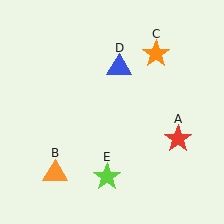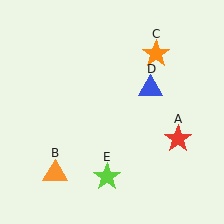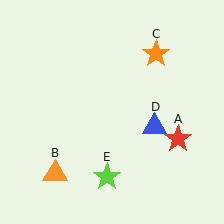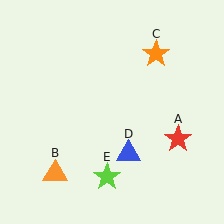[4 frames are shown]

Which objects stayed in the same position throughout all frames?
Red star (object A) and orange triangle (object B) and orange star (object C) and lime star (object E) remained stationary.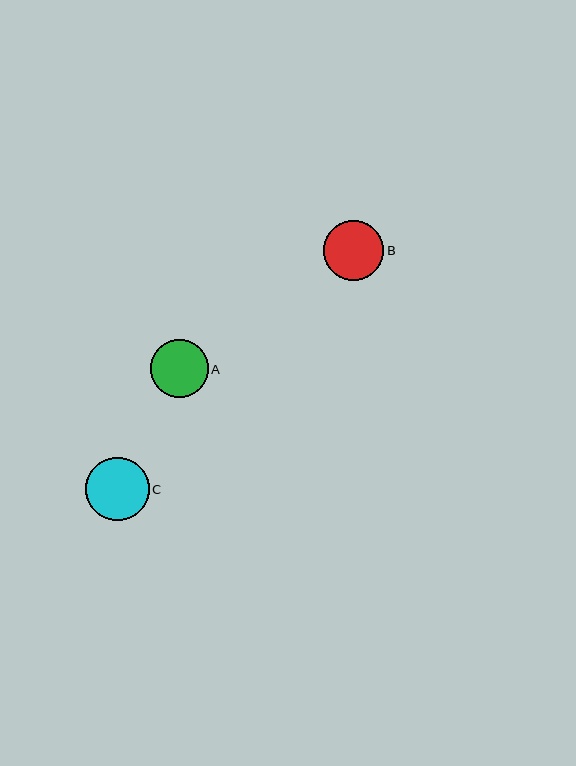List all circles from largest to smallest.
From largest to smallest: C, B, A.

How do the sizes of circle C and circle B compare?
Circle C and circle B are approximately the same size.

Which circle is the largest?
Circle C is the largest with a size of approximately 63 pixels.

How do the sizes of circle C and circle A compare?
Circle C and circle A are approximately the same size.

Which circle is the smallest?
Circle A is the smallest with a size of approximately 58 pixels.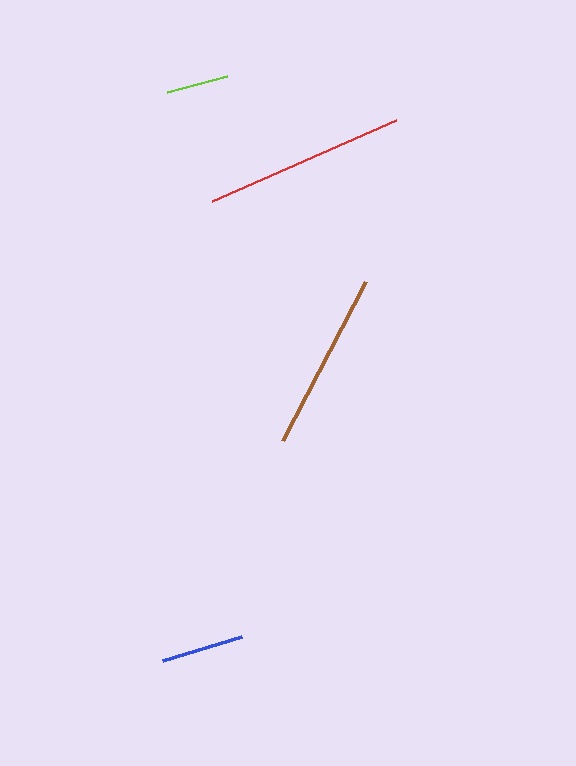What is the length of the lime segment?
The lime segment is approximately 63 pixels long.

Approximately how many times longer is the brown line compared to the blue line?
The brown line is approximately 2.2 times the length of the blue line.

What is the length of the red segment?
The red segment is approximately 201 pixels long.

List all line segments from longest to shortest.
From longest to shortest: red, brown, blue, lime.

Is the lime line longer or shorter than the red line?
The red line is longer than the lime line.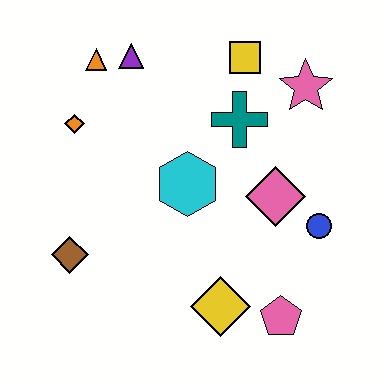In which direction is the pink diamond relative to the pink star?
The pink diamond is below the pink star.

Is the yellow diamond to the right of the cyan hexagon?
Yes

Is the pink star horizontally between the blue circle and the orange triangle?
Yes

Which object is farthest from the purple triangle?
The pink pentagon is farthest from the purple triangle.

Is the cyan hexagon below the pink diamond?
No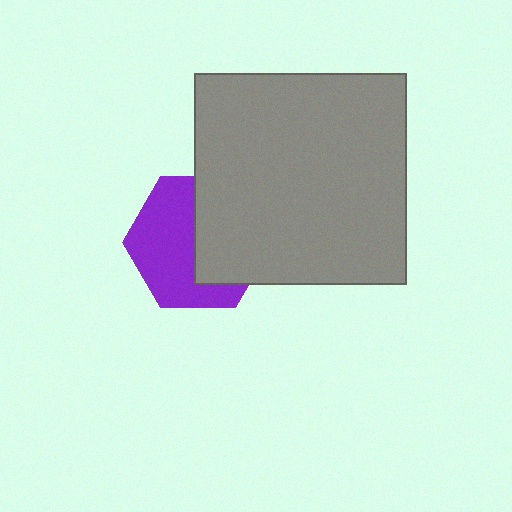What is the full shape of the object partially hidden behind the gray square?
The partially hidden object is a purple hexagon.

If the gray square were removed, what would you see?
You would see the complete purple hexagon.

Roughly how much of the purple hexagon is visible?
About half of it is visible (roughly 53%).